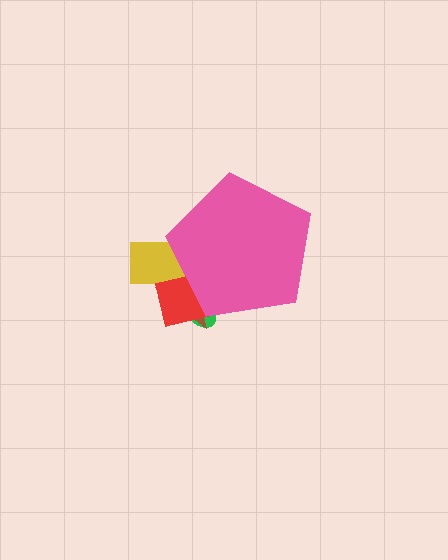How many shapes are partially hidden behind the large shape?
5 shapes are partially hidden.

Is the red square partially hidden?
Yes, the red square is partially hidden behind the pink pentagon.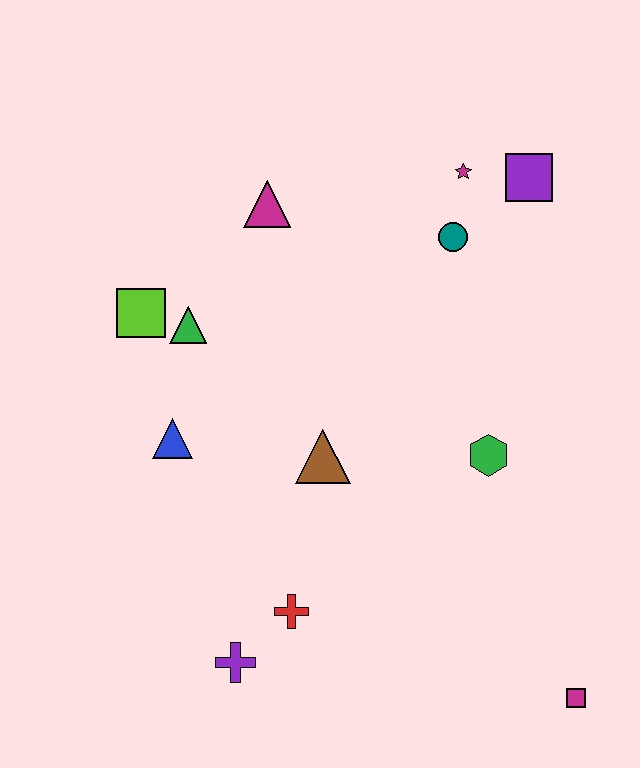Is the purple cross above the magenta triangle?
No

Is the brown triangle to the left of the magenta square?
Yes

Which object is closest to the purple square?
The magenta star is closest to the purple square.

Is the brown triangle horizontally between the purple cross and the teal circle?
Yes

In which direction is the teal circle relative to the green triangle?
The teal circle is to the right of the green triangle.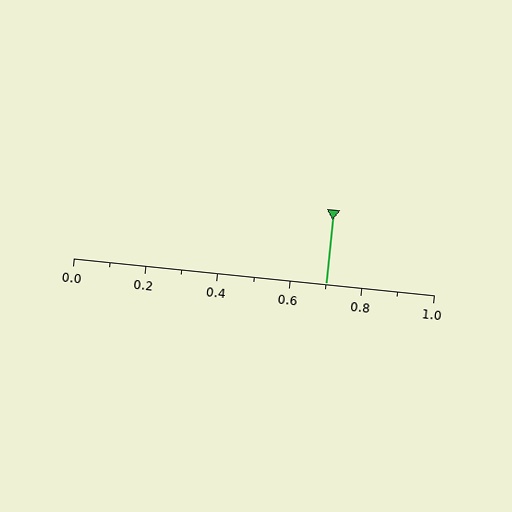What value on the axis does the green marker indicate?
The marker indicates approximately 0.7.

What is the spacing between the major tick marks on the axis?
The major ticks are spaced 0.2 apart.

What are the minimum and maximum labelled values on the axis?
The axis runs from 0.0 to 1.0.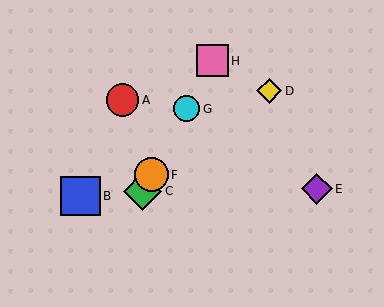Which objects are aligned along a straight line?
Objects C, F, G, H are aligned along a straight line.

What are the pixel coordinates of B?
Object B is at (81, 196).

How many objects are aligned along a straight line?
4 objects (C, F, G, H) are aligned along a straight line.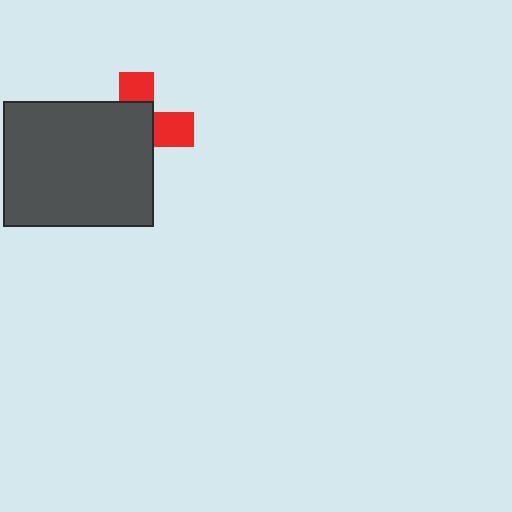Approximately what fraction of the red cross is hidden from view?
Roughly 64% of the red cross is hidden behind the dark gray rectangle.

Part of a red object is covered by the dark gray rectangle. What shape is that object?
It is a cross.